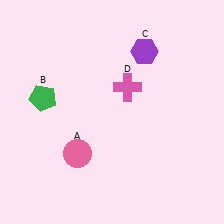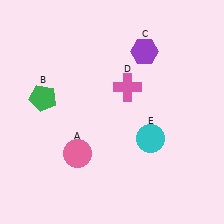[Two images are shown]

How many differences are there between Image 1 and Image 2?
There is 1 difference between the two images.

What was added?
A cyan circle (E) was added in Image 2.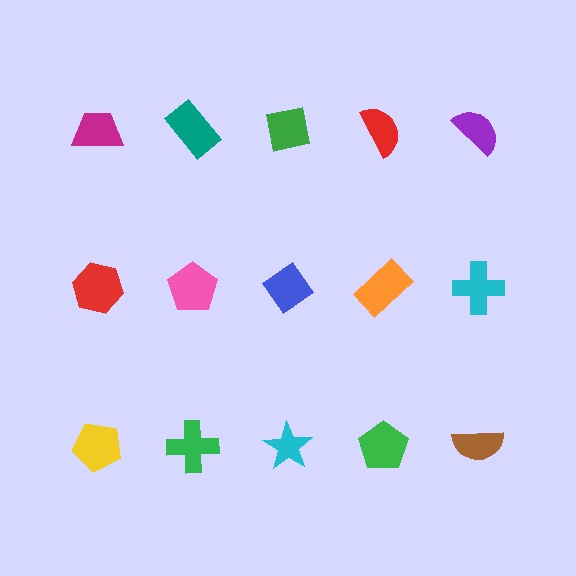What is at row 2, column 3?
A blue diamond.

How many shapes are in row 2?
5 shapes.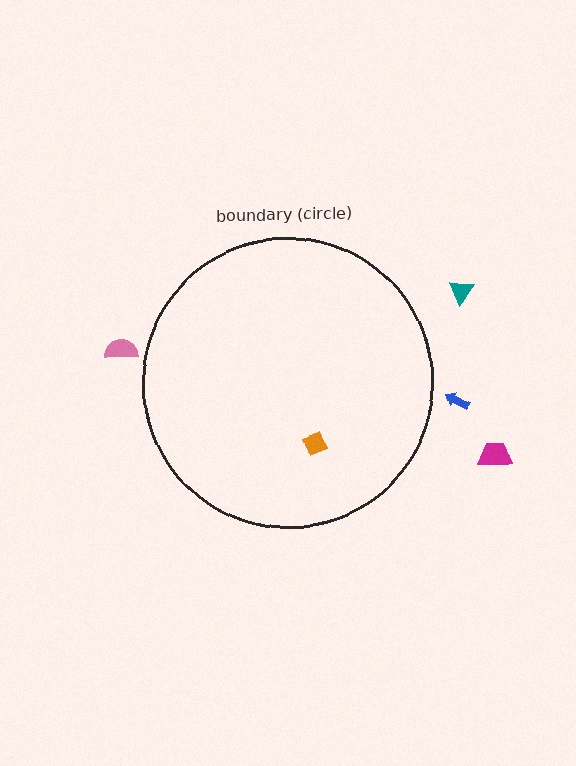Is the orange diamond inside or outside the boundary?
Inside.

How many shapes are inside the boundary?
1 inside, 4 outside.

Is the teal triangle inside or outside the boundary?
Outside.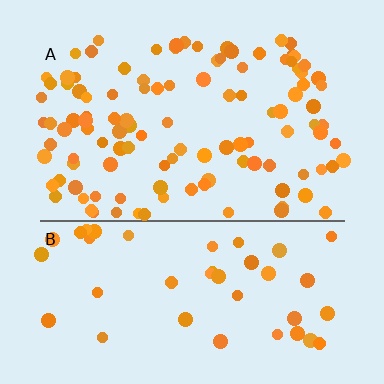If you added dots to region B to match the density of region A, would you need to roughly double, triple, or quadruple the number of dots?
Approximately triple.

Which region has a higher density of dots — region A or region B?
A (the top).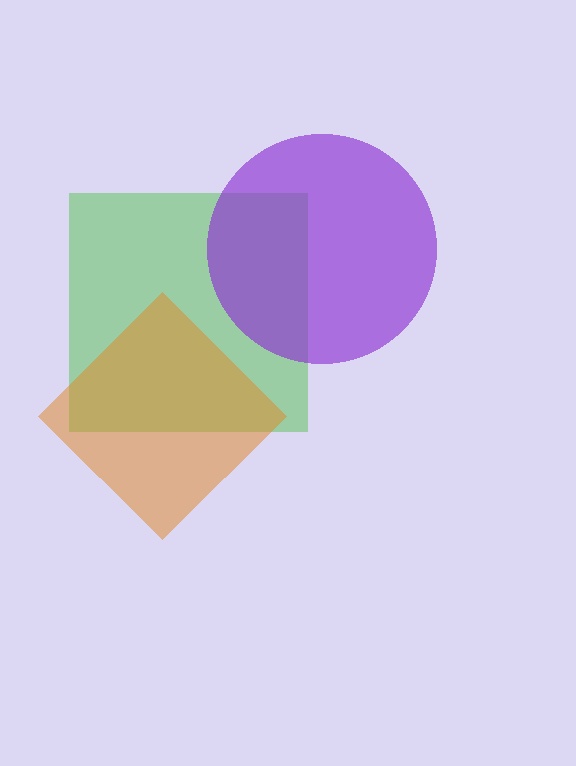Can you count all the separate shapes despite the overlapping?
Yes, there are 3 separate shapes.